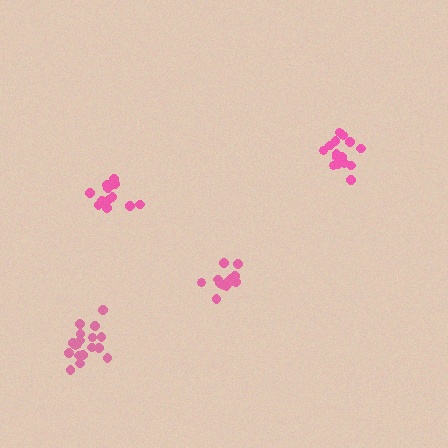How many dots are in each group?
Group 1: 18 dots, Group 2: 14 dots, Group 3: 16 dots, Group 4: 14 dots (62 total).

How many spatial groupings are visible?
There are 4 spatial groupings.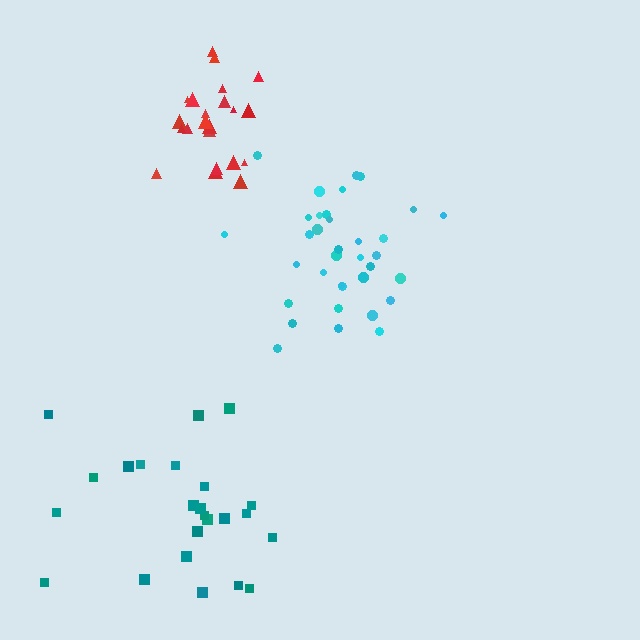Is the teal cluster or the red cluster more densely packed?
Red.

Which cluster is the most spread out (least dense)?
Teal.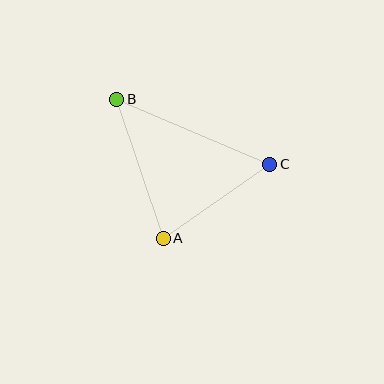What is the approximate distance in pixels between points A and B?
The distance between A and B is approximately 147 pixels.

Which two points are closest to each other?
Points A and C are closest to each other.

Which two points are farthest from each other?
Points B and C are farthest from each other.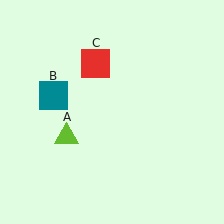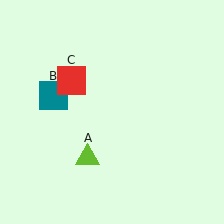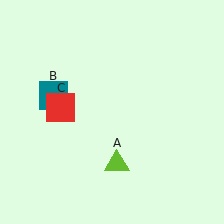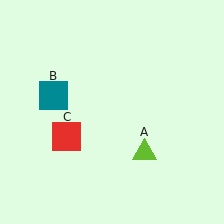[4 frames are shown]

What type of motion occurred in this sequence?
The lime triangle (object A), red square (object C) rotated counterclockwise around the center of the scene.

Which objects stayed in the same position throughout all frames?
Teal square (object B) remained stationary.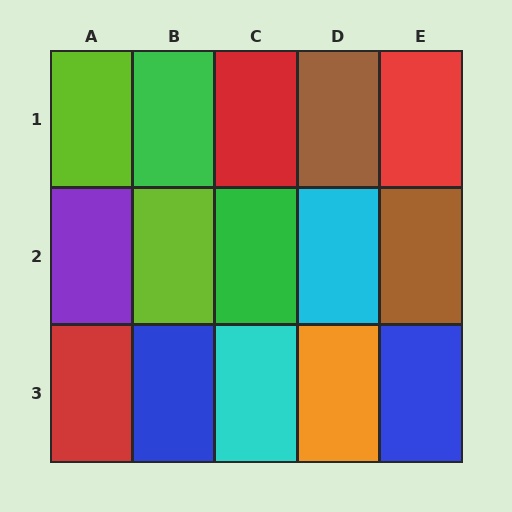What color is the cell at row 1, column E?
Red.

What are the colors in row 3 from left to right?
Red, blue, cyan, orange, blue.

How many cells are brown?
2 cells are brown.